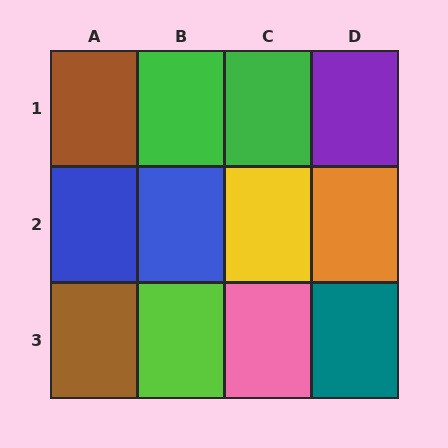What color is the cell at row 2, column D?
Orange.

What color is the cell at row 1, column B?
Green.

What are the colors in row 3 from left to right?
Brown, lime, pink, teal.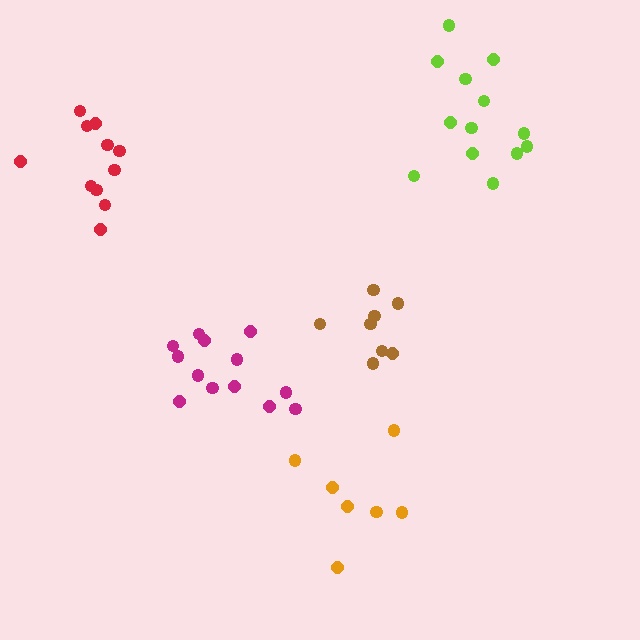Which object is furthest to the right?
The lime cluster is rightmost.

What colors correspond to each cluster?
The clusters are colored: red, brown, lime, magenta, orange.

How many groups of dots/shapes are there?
There are 5 groups.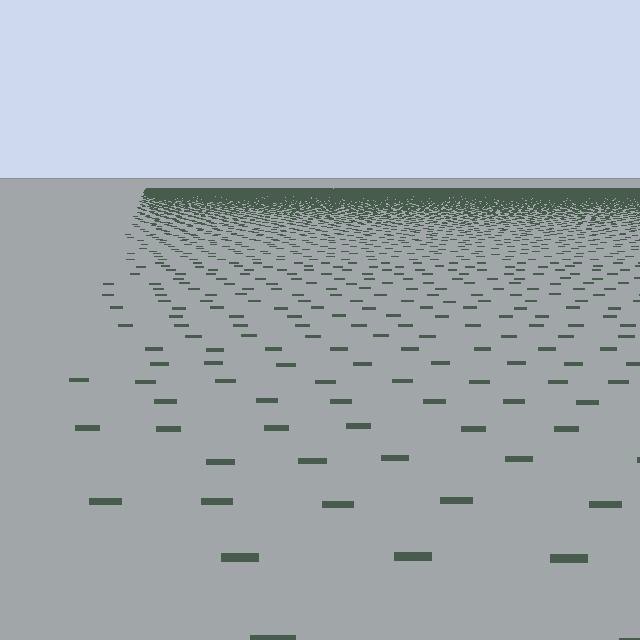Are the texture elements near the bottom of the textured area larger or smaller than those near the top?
Larger. Near the bottom, elements are closer to the viewer and appear at a bigger on-screen size.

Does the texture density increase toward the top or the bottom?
Density increases toward the top.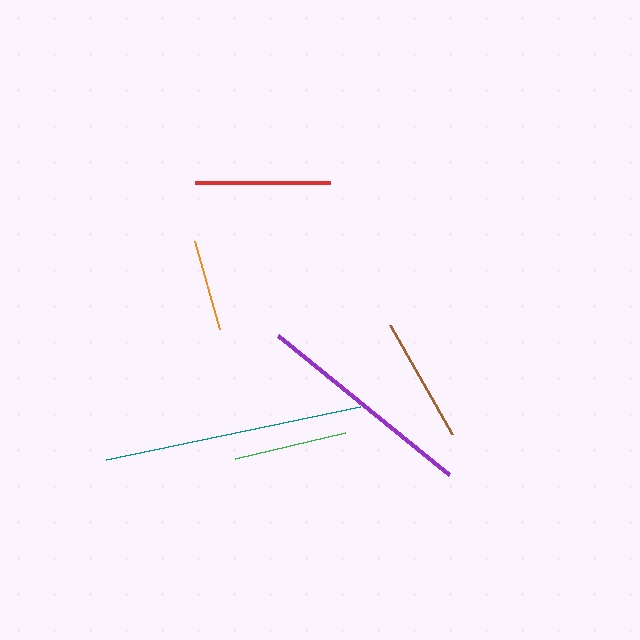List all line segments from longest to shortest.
From longest to shortest: teal, purple, red, brown, green, orange.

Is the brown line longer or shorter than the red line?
The red line is longer than the brown line.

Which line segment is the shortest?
The orange line is the shortest at approximately 92 pixels.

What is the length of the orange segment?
The orange segment is approximately 92 pixels long.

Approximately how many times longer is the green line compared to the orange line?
The green line is approximately 1.2 times the length of the orange line.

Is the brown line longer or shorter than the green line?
The brown line is longer than the green line.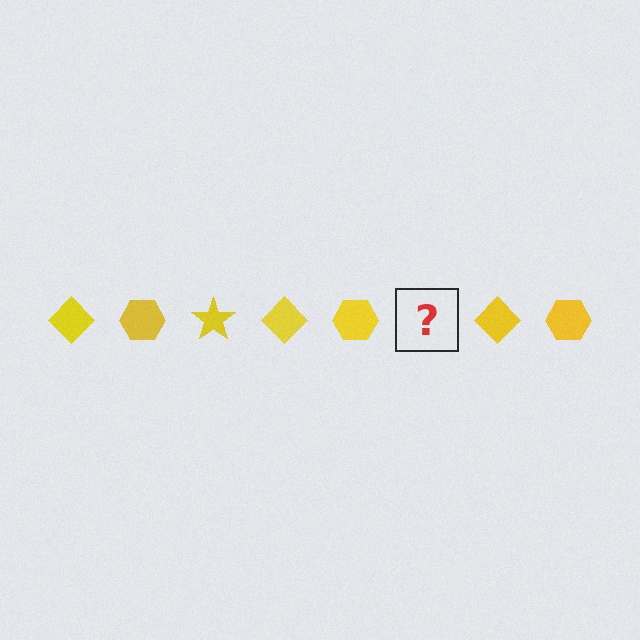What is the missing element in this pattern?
The missing element is a yellow star.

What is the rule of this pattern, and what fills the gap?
The rule is that the pattern cycles through diamond, hexagon, star shapes in yellow. The gap should be filled with a yellow star.